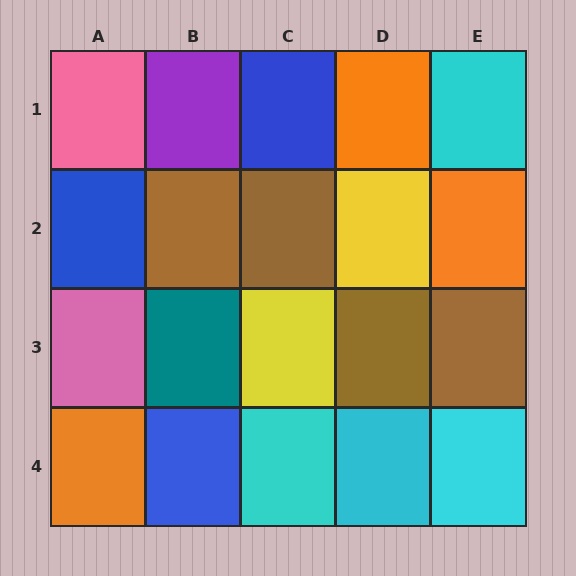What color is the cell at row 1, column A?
Pink.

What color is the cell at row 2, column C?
Brown.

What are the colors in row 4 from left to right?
Orange, blue, cyan, cyan, cyan.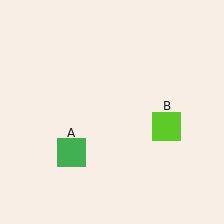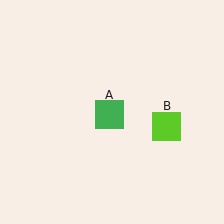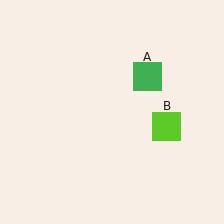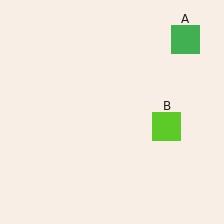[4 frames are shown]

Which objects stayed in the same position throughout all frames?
Lime square (object B) remained stationary.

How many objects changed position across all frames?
1 object changed position: green square (object A).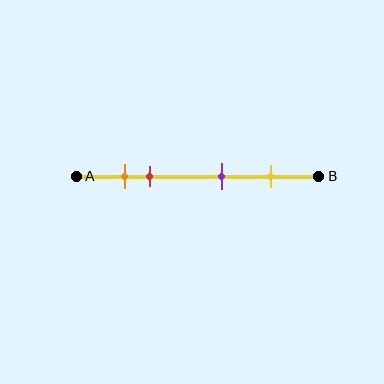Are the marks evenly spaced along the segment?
No, the marks are not evenly spaced.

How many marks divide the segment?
There are 4 marks dividing the segment.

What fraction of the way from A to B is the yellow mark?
The yellow mark is approximately 80% (0.8) of the way from A to B.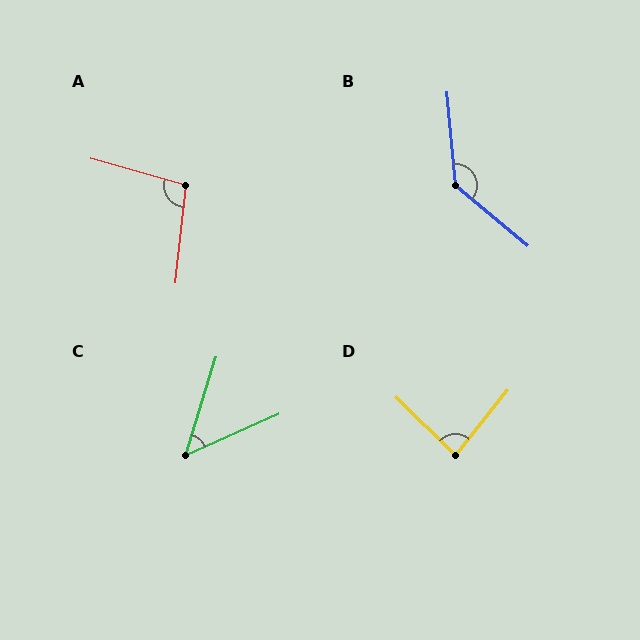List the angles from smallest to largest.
C (49°), D (85°), A (99°), B (135°).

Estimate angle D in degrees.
Approximately 85 degrees.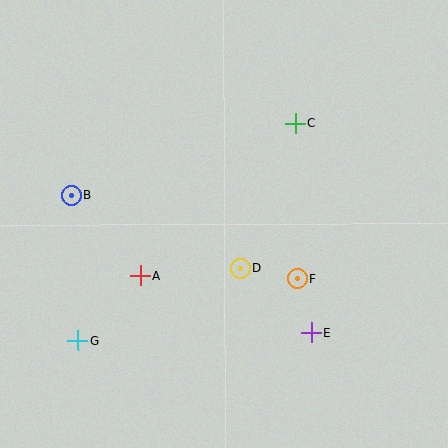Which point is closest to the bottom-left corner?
Point G is closest to the bottom-left corner.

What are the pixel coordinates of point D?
Point D is at (241, 268).